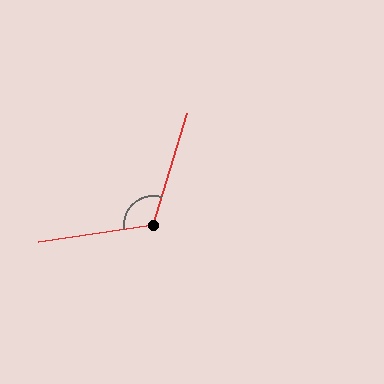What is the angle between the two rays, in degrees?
Approximately 116 degrees.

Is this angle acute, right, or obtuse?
It is obtuse.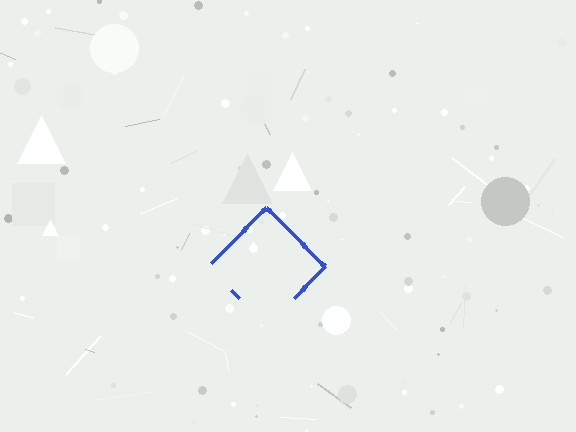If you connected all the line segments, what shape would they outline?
They would outline a diamond.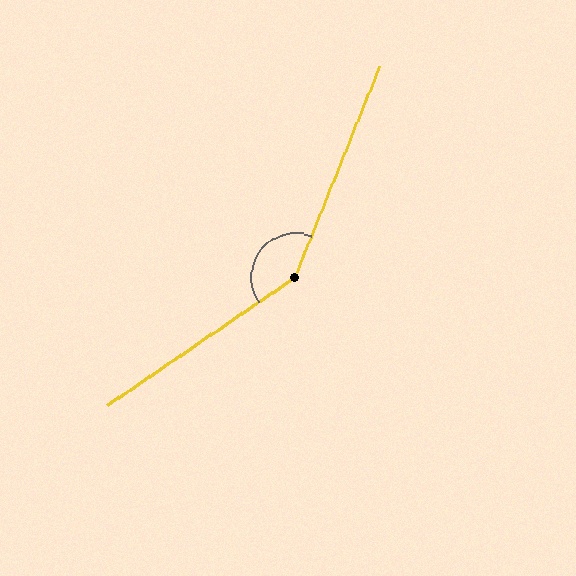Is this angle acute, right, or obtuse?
It is obtuse.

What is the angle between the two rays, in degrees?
Approximately 146 degrees.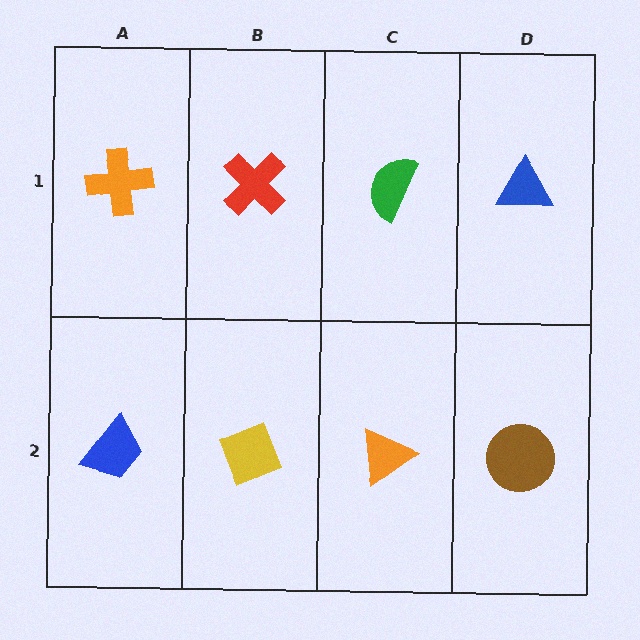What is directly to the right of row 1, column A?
A red cross.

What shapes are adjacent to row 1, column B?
A yellow diamond (row 2, column B), an orange cross (row 1, column A), a green semicircle (row 1, column C).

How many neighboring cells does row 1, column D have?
2.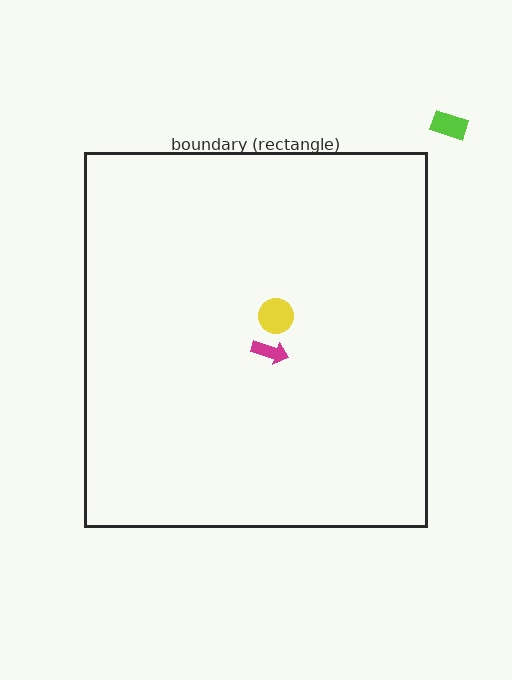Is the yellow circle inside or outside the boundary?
Inside.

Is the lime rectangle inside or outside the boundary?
Outside.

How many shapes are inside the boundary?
2 inside, 1 outside.